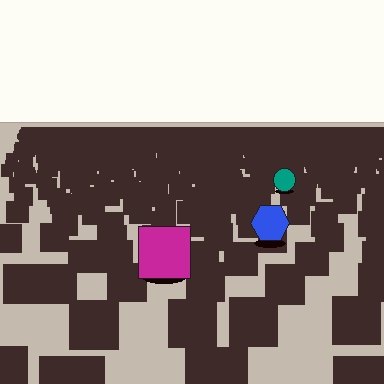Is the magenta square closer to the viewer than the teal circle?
Yes. The magenta square is closer — you can tell from the texture gradient: the ground texture is coarser near it.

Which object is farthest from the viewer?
The teal circle is farthest from the viewer. It appears smaller and the ground texture around it is denser.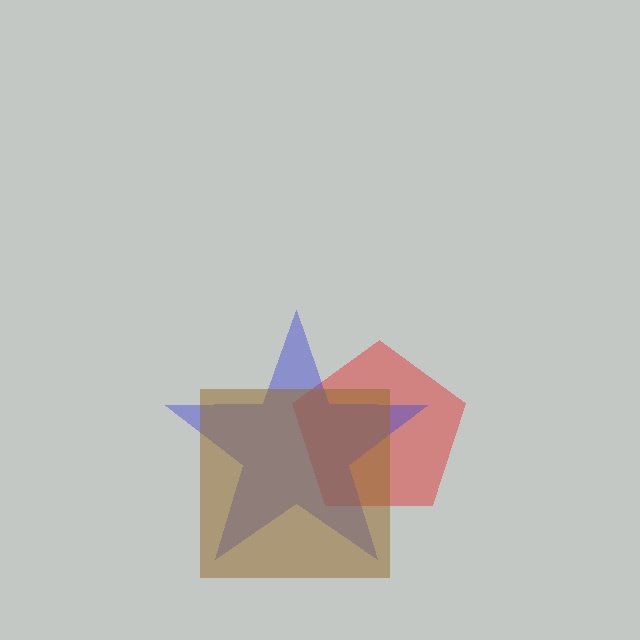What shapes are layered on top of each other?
The layered shapes are: a red pentagon, a blue star, a brown square.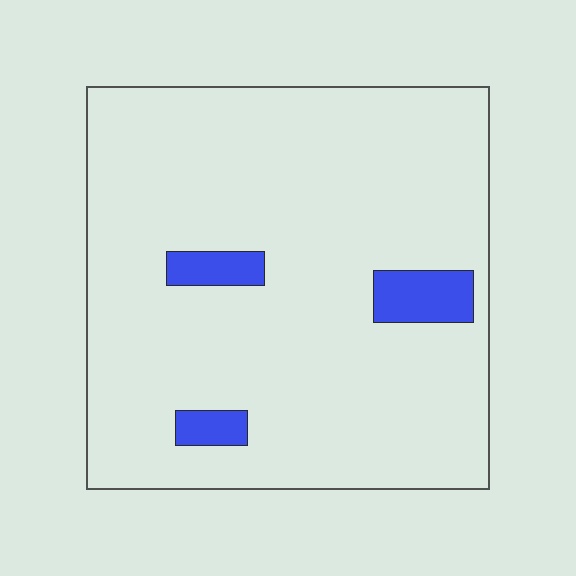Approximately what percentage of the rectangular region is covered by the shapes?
Approximately 5%.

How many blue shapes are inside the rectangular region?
3.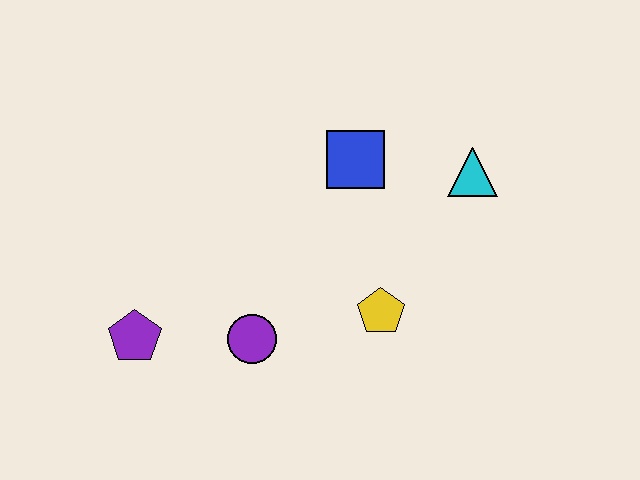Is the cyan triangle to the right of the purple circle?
Yes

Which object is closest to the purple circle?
The purple pentagon is closest to the purple circle.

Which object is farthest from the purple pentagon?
The cyan triangle is farthest from the purple pentagon.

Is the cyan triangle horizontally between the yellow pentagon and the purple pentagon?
No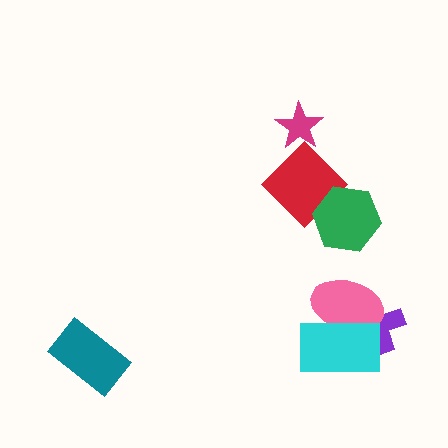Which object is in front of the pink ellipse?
The cyan rectangle is in front of the pink ellipse.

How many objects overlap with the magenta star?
1 object overlaps with the magenta star.